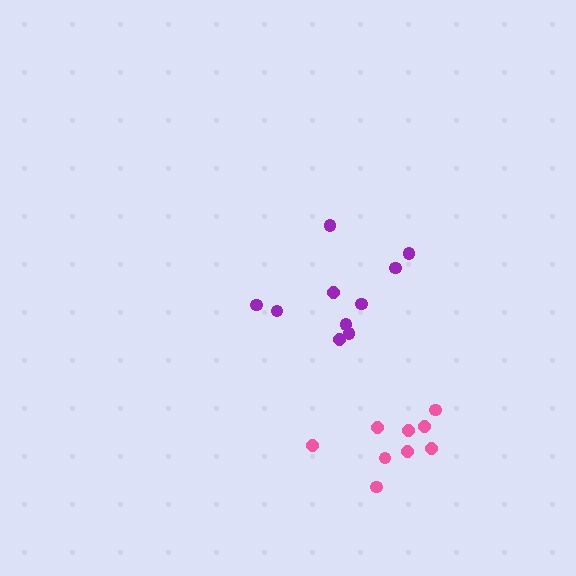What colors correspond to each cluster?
The clusters are colored: pink, purple.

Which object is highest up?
The purple cluster is topmost.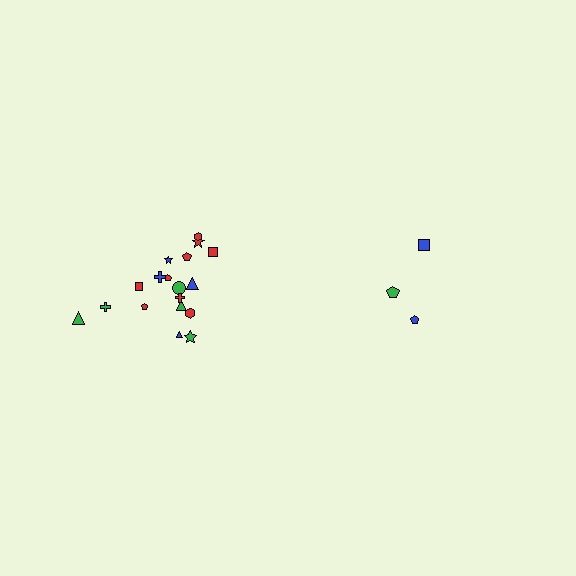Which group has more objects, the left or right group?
The left group.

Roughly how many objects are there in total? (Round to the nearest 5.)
Roughly 20 objects in total.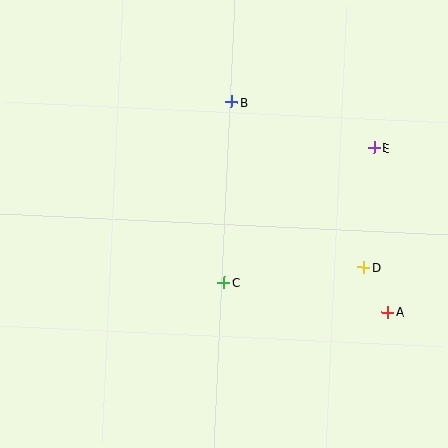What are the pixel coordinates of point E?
Point E is at (374, 148).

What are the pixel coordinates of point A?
Point A is at (388, 312).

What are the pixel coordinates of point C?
Point C is at (224, 282).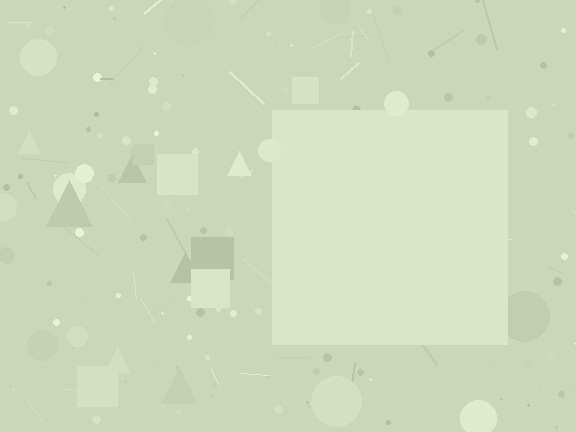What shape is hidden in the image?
A square is hidden in the image.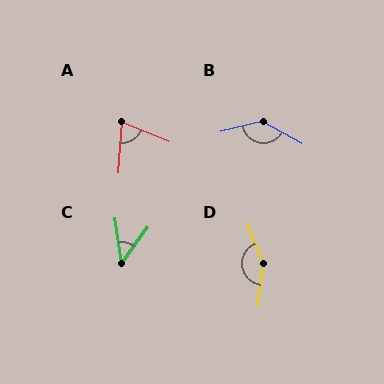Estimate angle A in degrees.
Approximately 72 degrees.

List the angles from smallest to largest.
C (44°), A (72°), B (137°), D (150°).